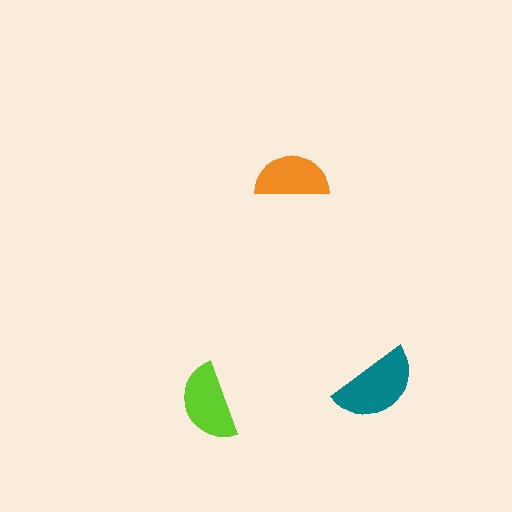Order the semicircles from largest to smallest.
the teal one, the lime one, the orange one.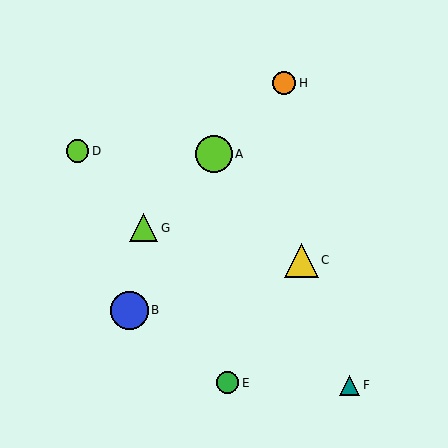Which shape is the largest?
The blue circle (labeled B) is the largest.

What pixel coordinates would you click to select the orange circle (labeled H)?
Click at (284, 83) to select the orange circle H.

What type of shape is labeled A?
Shape A is a lime circle.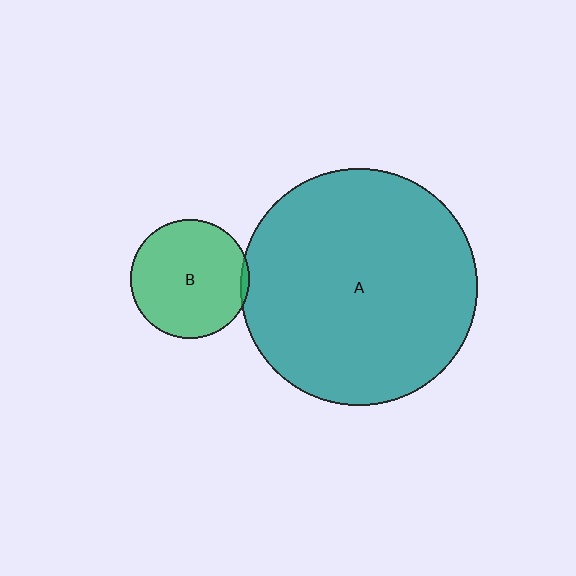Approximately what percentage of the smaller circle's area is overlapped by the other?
Approximately 5%.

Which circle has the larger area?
Circle A (teal).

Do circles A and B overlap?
Yes.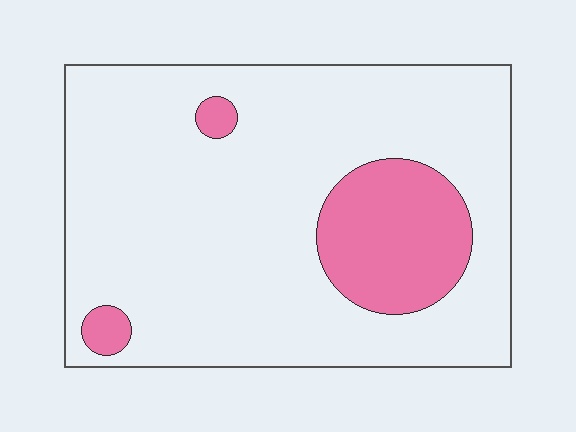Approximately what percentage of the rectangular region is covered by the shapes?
Approximately 15%.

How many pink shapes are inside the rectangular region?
3.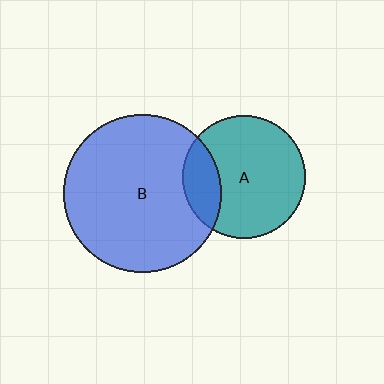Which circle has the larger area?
Circle B (blue).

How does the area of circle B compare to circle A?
Approximately 1.6 times.